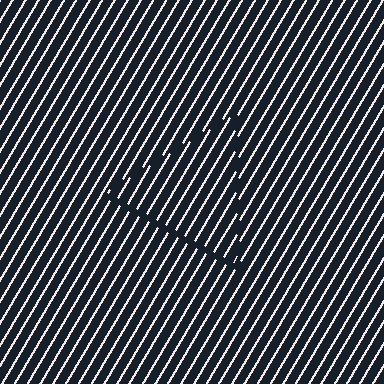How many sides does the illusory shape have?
3 sides — the line-ends trace a triangle.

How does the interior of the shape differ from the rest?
The interior of the shape contains the same grating, shifted by half a period — the contour is defined by the phase discontinuity where line-ends from the inner and outer gratings abut.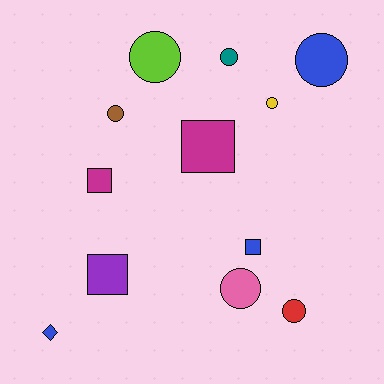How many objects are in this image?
There are 12 objects.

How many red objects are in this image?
There is 1 red object.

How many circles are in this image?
There are 7 circles.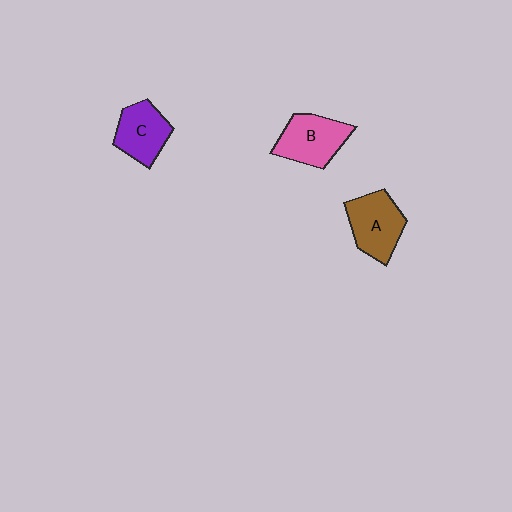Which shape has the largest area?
Shape A (brown).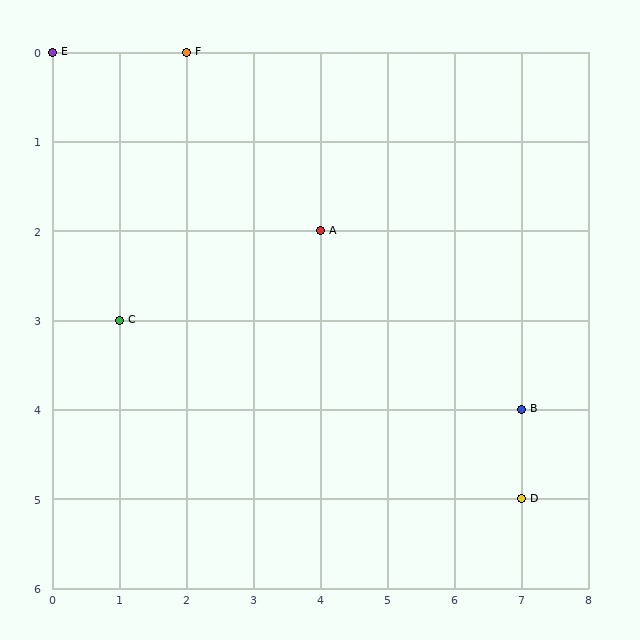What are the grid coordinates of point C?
Point C is at grid coordinates (1, 3).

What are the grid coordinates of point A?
Point A is at grid coordinates (4, 2).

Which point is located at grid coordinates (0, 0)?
Point E is at (0, 0).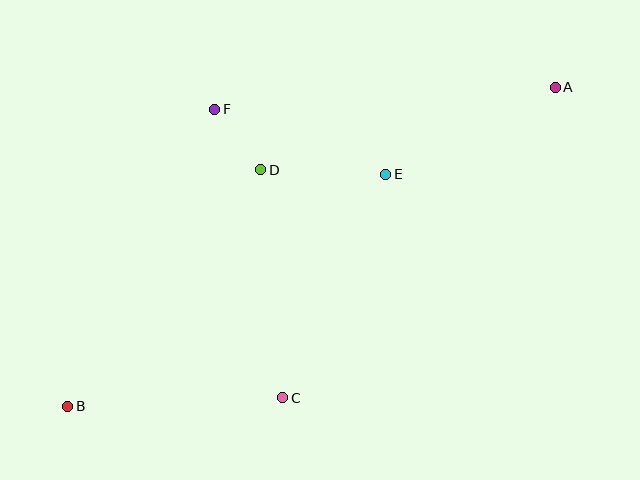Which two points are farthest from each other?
Points A and B are farthest from each other.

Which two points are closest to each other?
Points D and F are closest to each other.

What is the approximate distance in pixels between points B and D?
The distance between B and D is approximately 305 pixels.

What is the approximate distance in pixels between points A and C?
The distance between A and C is approximately 413 pixels.